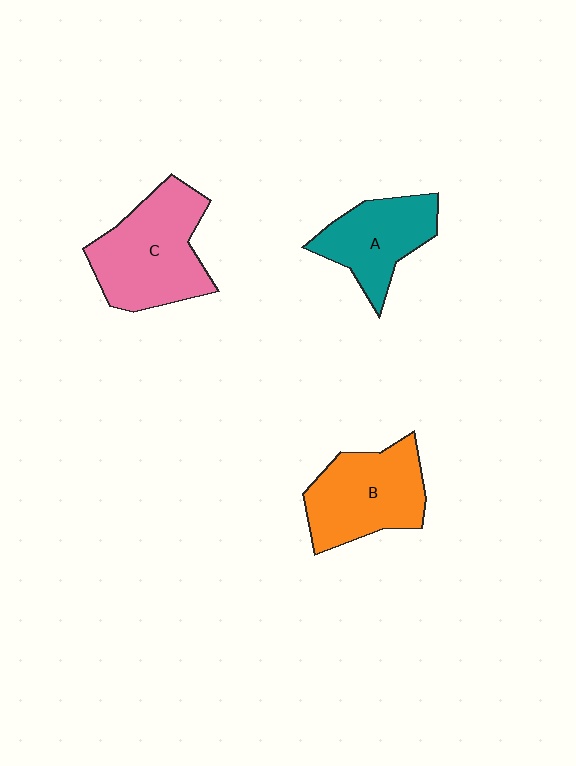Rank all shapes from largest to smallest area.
From largest to smallest: C (pink), B (orange), A (teal).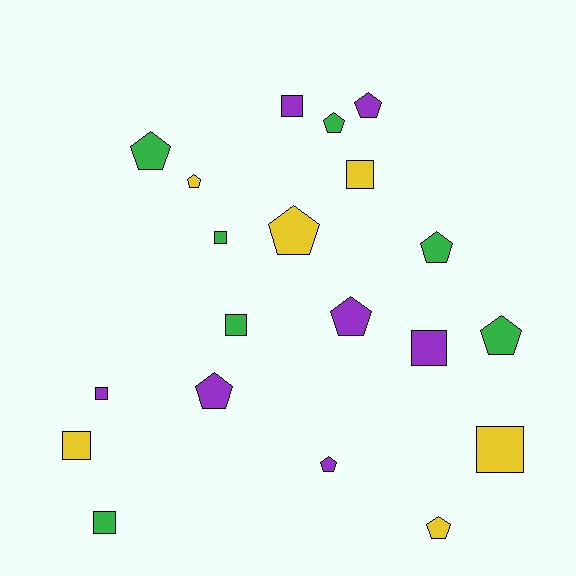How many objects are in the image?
There are 20 objects.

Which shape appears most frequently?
Pentagon, with 11 objects.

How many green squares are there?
There are 3 green squares.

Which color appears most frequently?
Purple, with 7 objects.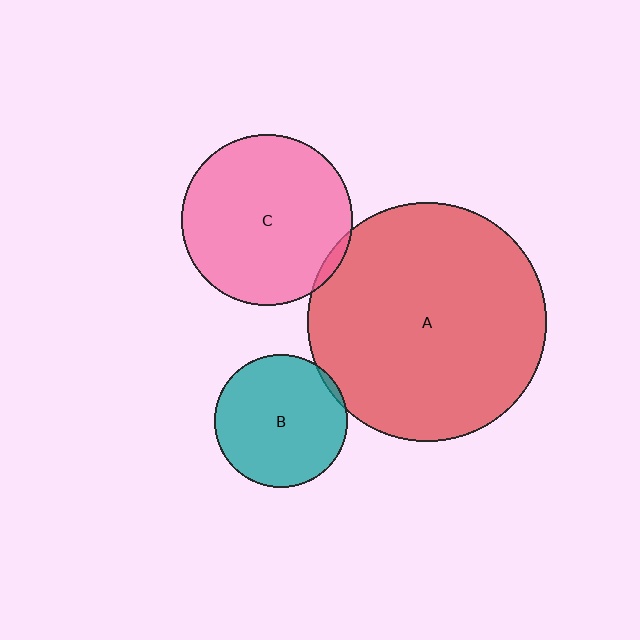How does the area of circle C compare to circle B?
Approximately 1.7 times.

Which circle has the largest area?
Circle A (red).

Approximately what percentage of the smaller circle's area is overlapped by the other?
Approximately 5%.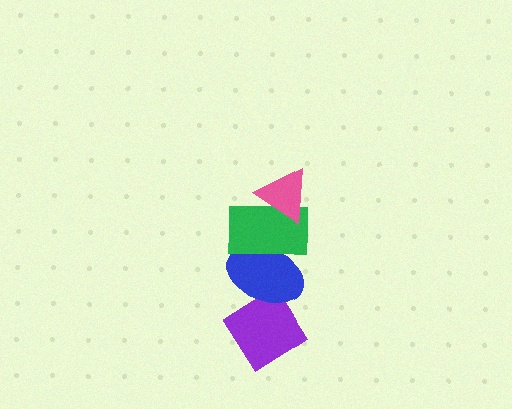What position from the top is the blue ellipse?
The blue ellipse is 3rd from the top.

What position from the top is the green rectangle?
The green rectangle is 2nd from the top.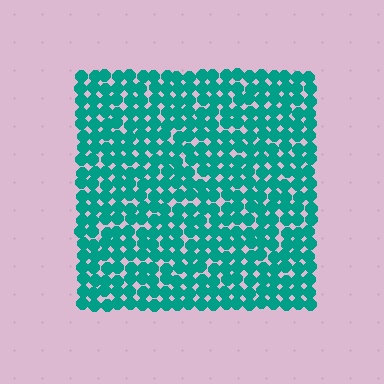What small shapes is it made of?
It is made of small circles.